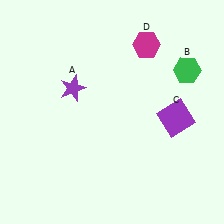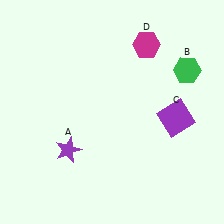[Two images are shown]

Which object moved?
The purple star (A) moved down.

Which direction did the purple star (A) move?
The purple star (A) moved down.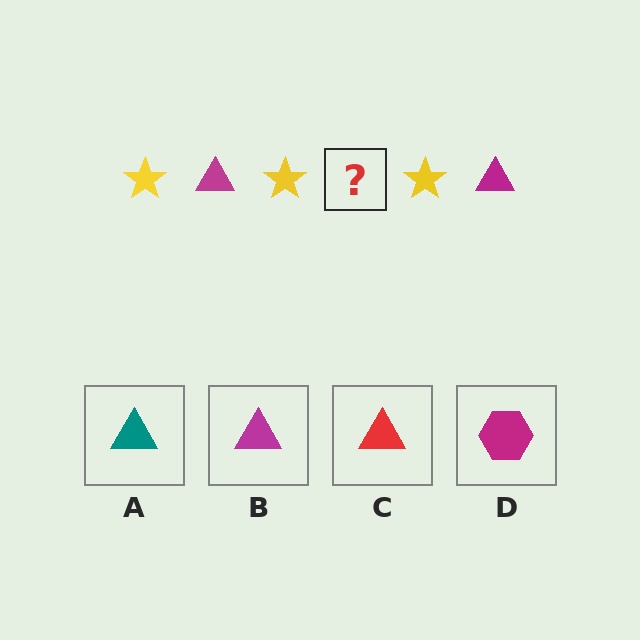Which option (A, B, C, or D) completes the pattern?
B.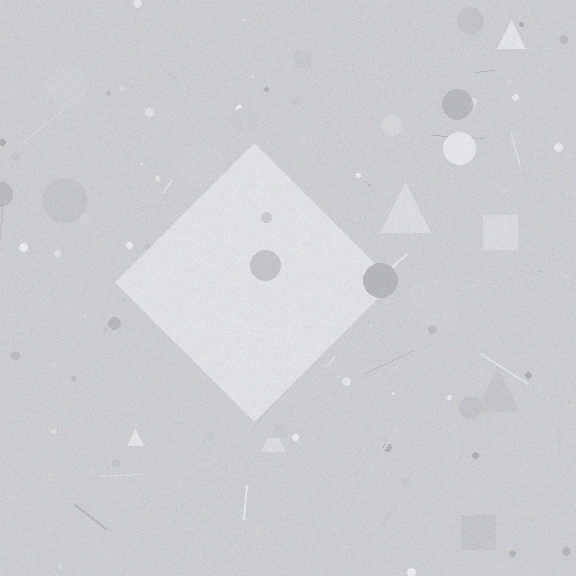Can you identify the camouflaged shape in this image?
The camouflaged shape is a diamond.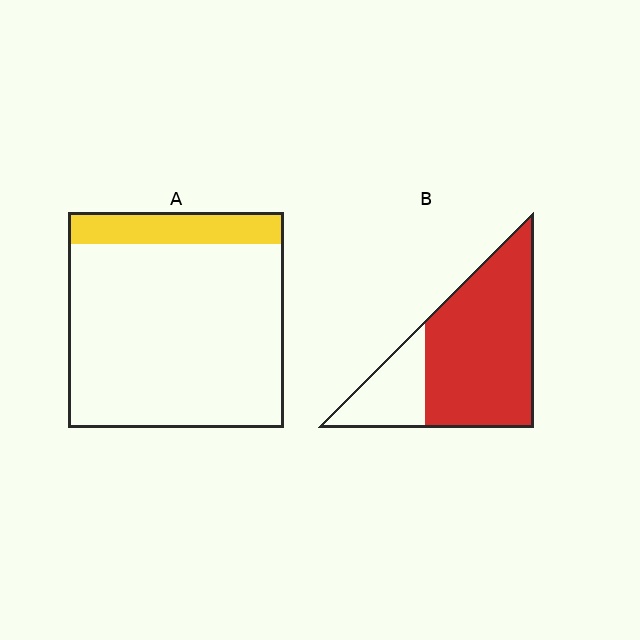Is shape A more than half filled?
No.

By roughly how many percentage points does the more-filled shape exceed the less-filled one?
By roughly 60 percentage points (B over A).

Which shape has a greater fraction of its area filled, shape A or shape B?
Shape B.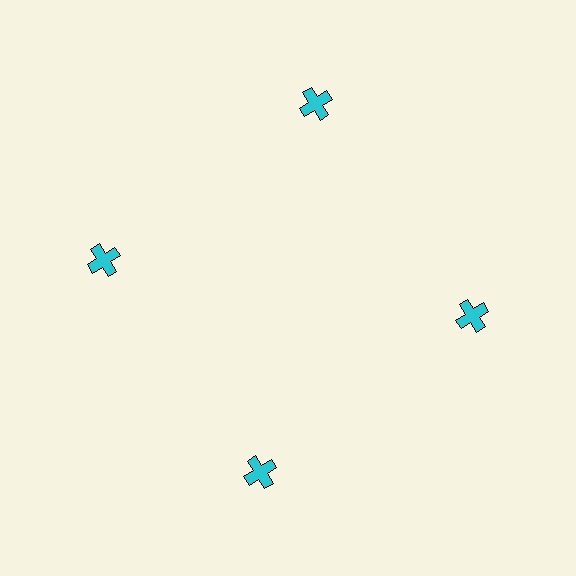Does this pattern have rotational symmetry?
Yes, this pattern has 4-fold rotational symmetry. It looks the same after rotating 90 degrees around the center.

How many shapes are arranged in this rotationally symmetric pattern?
There are 4 shapes, arranged in 4 groups of 1.